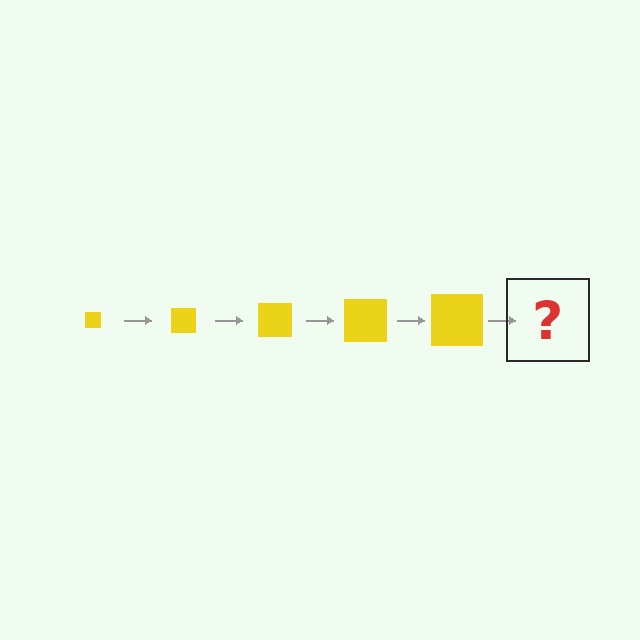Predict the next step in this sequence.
The next step is a yellow square, larger than the previous one.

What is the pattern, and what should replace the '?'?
The pattern is that the square gets progressively larger each step. The '?' should be a yellow square, larger than the previous one.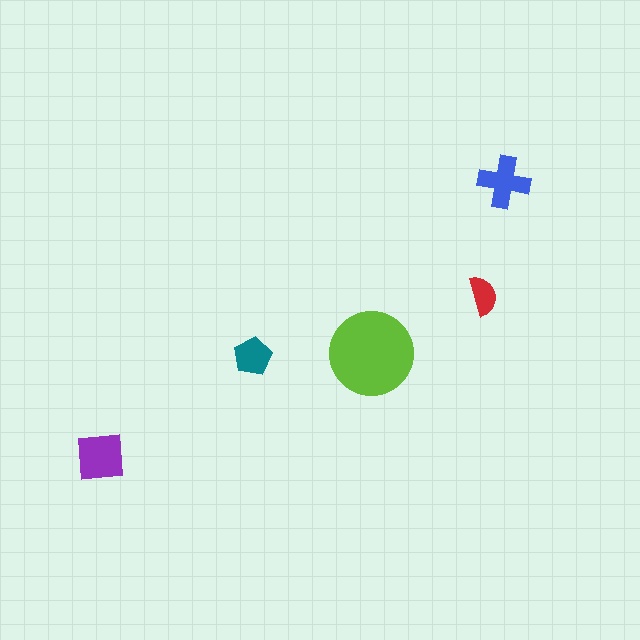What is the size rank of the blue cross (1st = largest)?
3rd.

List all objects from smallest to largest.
The red semicircle, the teal pentagon, the blue cross, the purple square, the lime circle.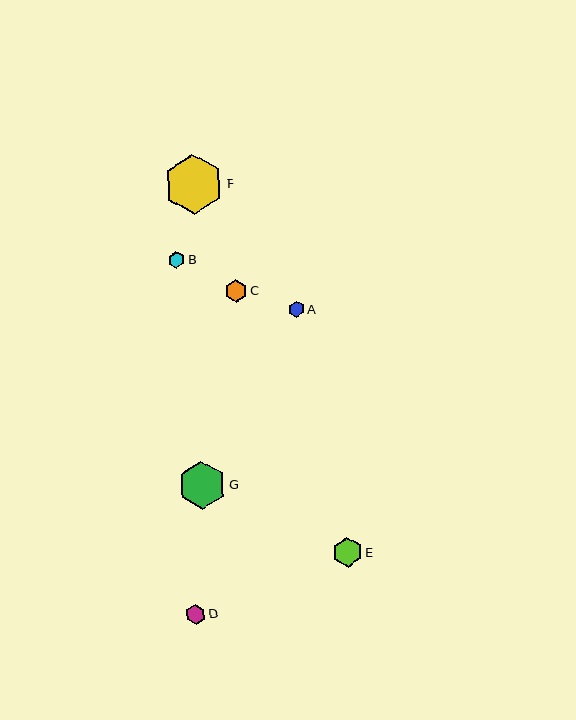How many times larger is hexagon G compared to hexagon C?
Hexagon G is approximately 2.1 times the size of hexagon C.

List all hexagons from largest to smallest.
From largest to smallest: F, G, E, C, D, B, A.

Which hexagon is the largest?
Hexagon F is the largest with a size of approximately 59 pixels.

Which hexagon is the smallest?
Hexagon A is the smallest with a size of approximately 15 pixels.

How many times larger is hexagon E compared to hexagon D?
Hexagon E is approximately 1.5 times the size of hexagon D.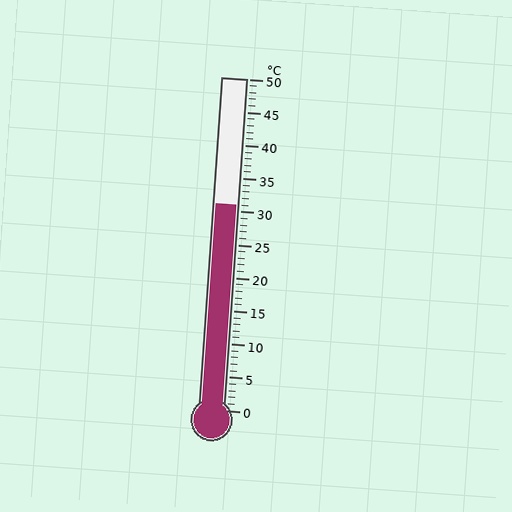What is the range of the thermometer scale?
The thermometer scale ranges from 0°C to 50°C.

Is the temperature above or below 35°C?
The temperature is below 35°C.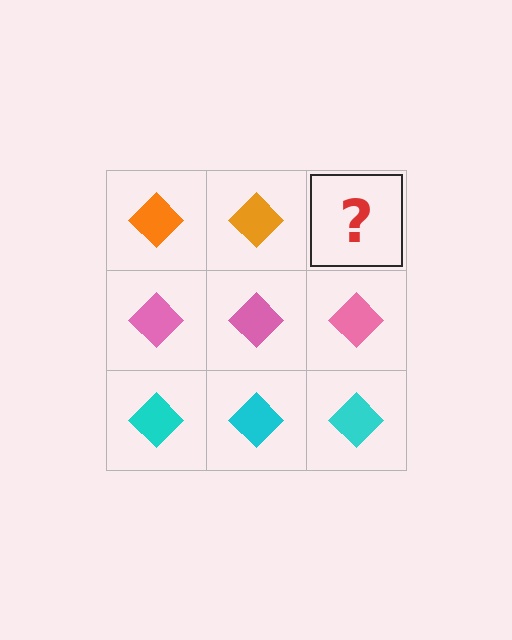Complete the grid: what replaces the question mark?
The question mark should be replaced with an orange diamond.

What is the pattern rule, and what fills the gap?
The rule is that each row has a consistent color. The gap should be filled with an orange diamond.